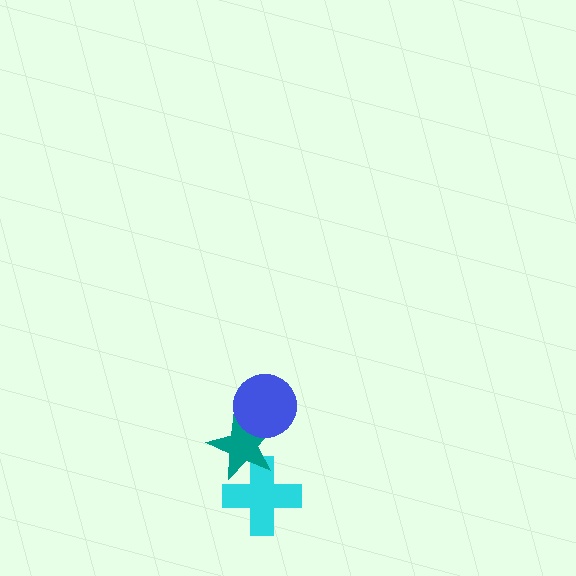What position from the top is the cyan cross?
The cyan cross is 3rd from the top.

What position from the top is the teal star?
The teal star is 2nd from the top.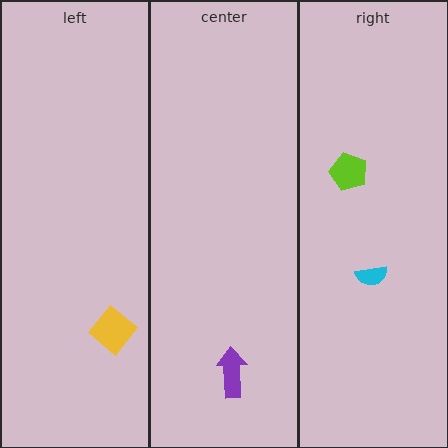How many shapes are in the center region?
1.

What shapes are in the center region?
The purple arrow.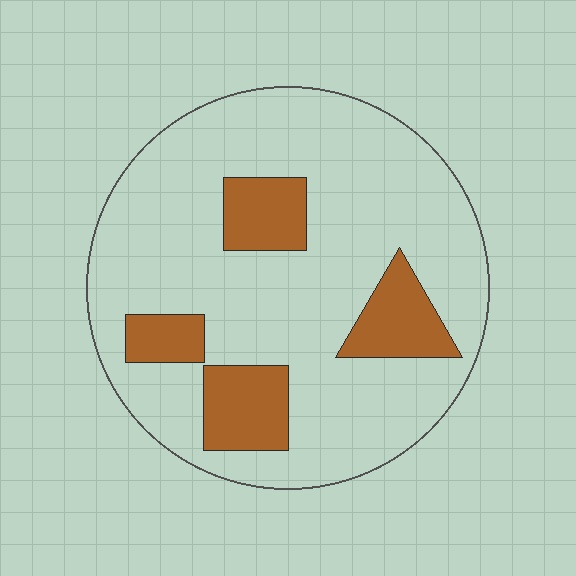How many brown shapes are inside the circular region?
4.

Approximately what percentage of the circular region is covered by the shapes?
Approximately 20%.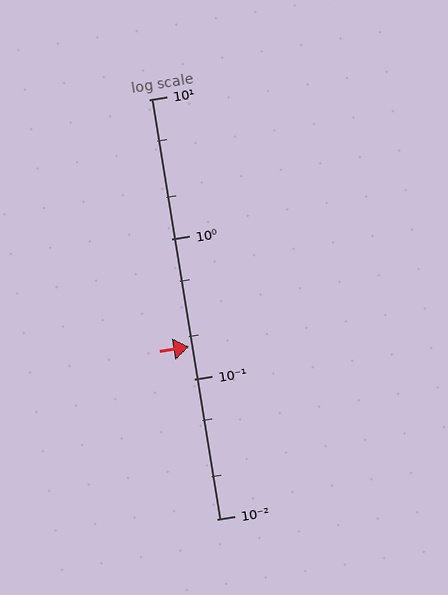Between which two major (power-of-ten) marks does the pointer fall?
The pointer is between 0.1 and 1.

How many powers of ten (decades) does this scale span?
The scale spans 3 decades, from 0.01 to 10.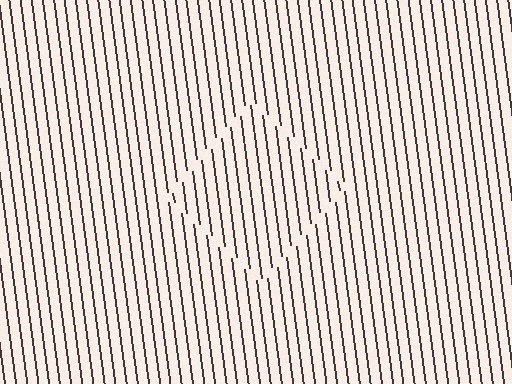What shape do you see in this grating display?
An illusory square. The interior of the shape contains the same grating, shifted by half a period — the contour is defined by the phase discontinuity where line-ends from the inner and outer gratings abut.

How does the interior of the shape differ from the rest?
The interior of the shape contains the same grating, shifted by half a period — the contour is defined by the phase discontinuity where line-ends from the inner and outer gratings abut.